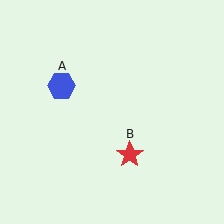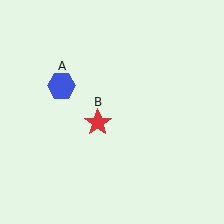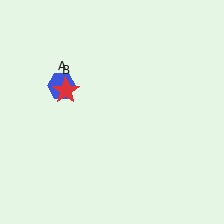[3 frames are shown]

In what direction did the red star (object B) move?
The red star (object B) moved up and to the left.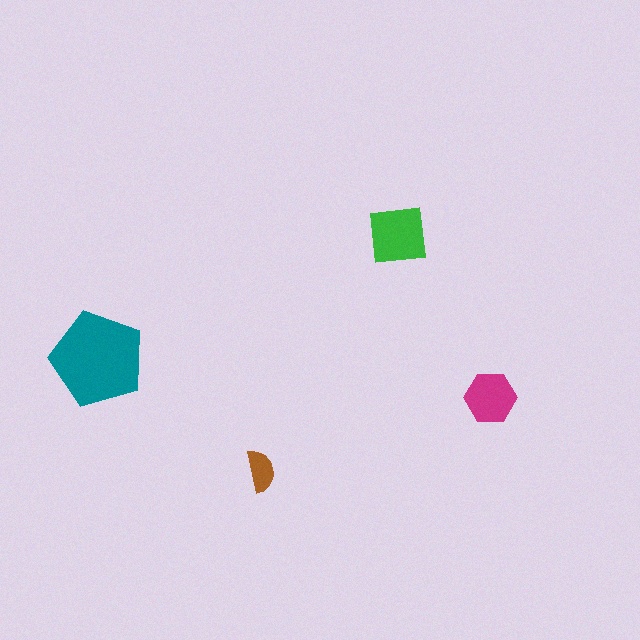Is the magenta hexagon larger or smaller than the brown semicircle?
Larger.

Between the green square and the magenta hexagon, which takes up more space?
The green square.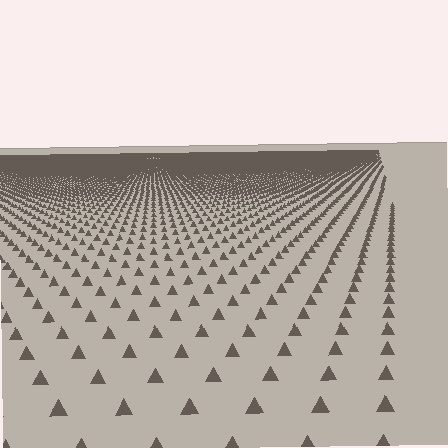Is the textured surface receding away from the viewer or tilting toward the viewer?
The surface is receding away from the viewer. Texture elements get smaller and denser toward the top.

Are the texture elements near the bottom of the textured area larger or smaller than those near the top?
Larger. Near the bottom, elements are closer to the viewer and appear at a bigger on-screen size.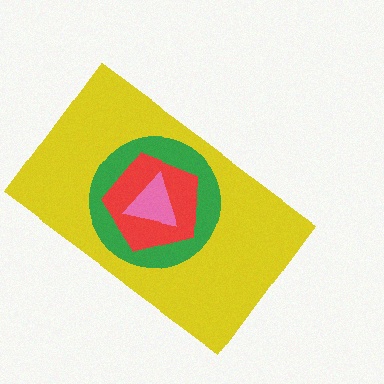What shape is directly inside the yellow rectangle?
The green circle.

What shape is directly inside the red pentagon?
The pink triangle.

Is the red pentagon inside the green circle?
Yes.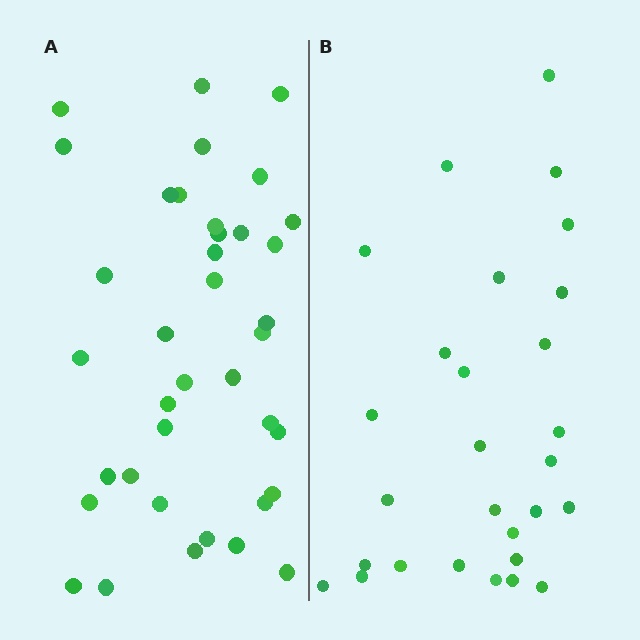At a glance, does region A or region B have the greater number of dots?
Region A (the left region) has more dots.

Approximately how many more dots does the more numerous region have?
Region A has roughly 10 or so more dots than region B.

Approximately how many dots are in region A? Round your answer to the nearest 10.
About 40 dots. (The exact count is 38, which rounds to 40.)